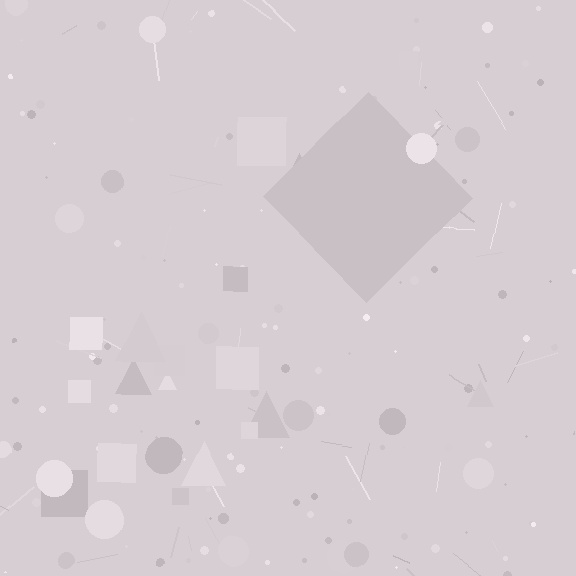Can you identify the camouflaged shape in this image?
The camouflaged shape is a diamond.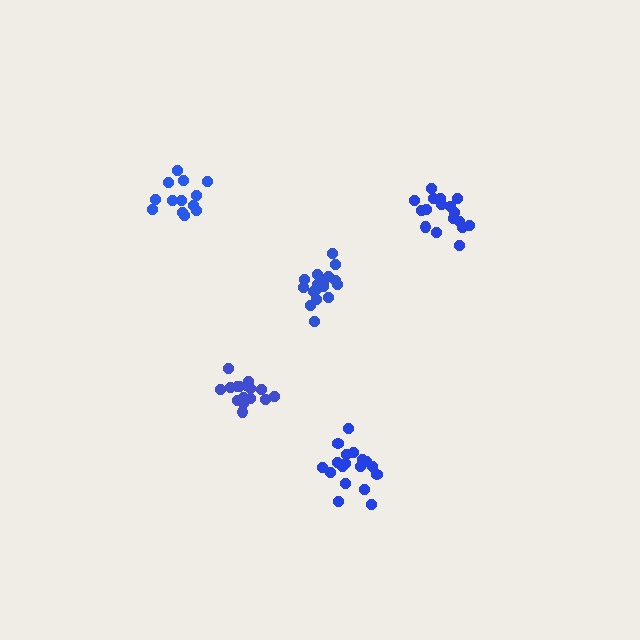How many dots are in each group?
Group 1: 17 dots, Group 2: 17 dots, Group 3: 13 dots, Group 4: 18 dots, Group 5: 18 dots (83 total).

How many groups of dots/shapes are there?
There are 5 groups.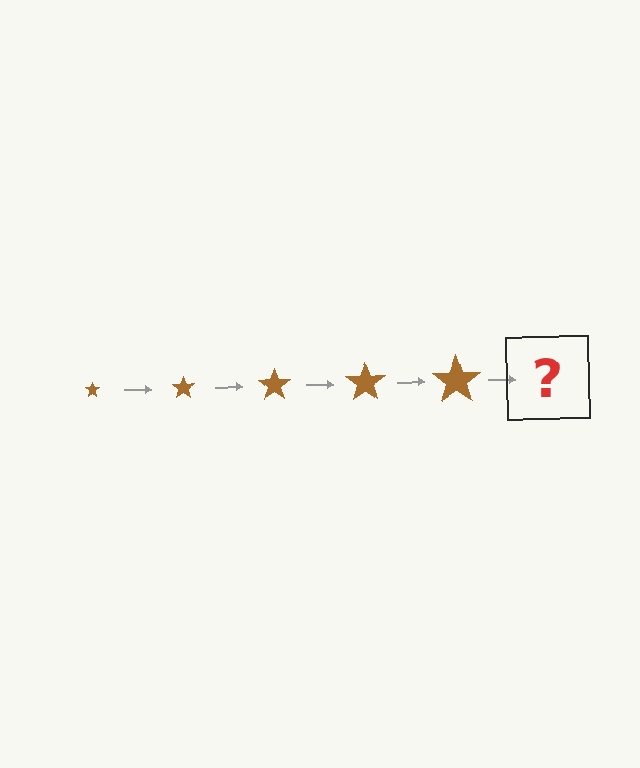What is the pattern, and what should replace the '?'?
The pattern is that the star gets progressively larger each step. The '?' should be a brown star, larger than the previous one.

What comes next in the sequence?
The next element should be a brown star, larger than the previous one.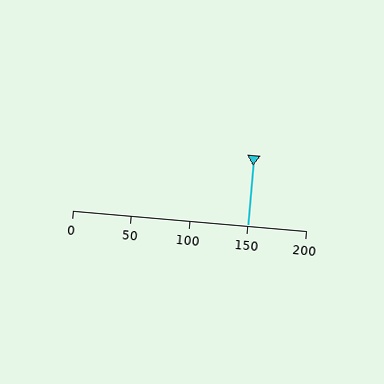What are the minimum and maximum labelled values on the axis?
The axis runs from 0 to 200.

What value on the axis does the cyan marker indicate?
The marker indicates approximately 150.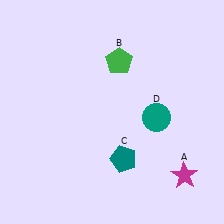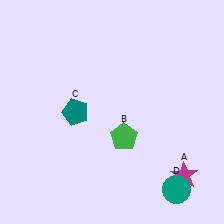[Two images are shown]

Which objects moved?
The objects that moved are: the green pentagon (B), the teal pentagon (C), the teal circle (D).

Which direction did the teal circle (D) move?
The teal circle (D) moved down.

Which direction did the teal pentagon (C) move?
The teal pentagon (C) moved left.